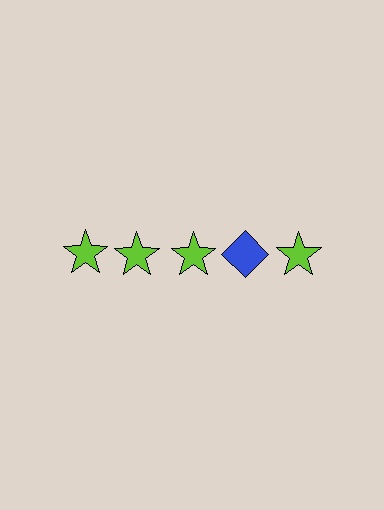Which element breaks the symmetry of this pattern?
The blue diamond in the top row, second from right column breaks the symmetry. All other shapes are lime stars.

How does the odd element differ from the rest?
It differs in both color (blue instead of lime) and shape (diamond instead of star).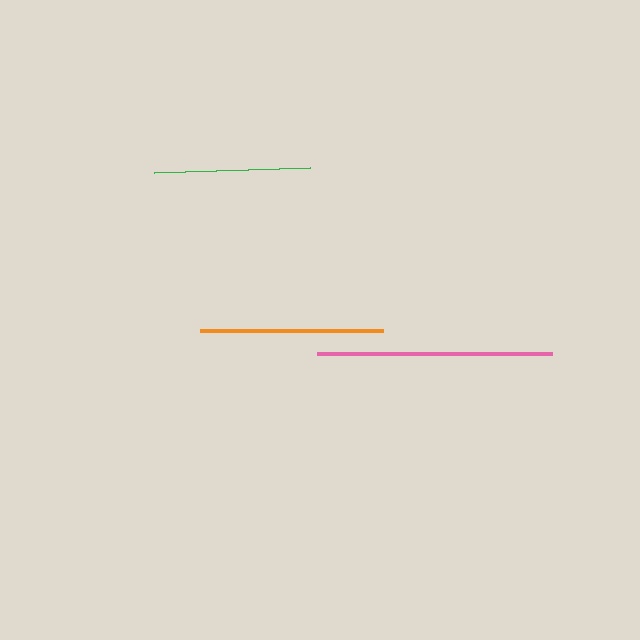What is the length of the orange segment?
The orange segment is approximately 183 pixels long.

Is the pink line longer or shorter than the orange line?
The pink line is longer than the orange line.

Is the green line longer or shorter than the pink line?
The pink line is longer than the green line.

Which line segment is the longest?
The pink line is the longest at approximately 235 pixels.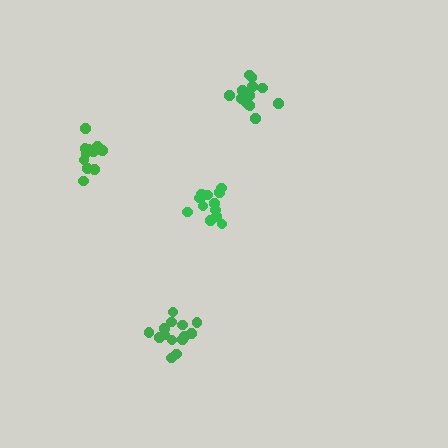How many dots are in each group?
Group 1: 16 dots, Group 2: 14 dots, Group 3: 13 dots, Group 4: 14 dots (57 total).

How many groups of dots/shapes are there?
There are 4 groups.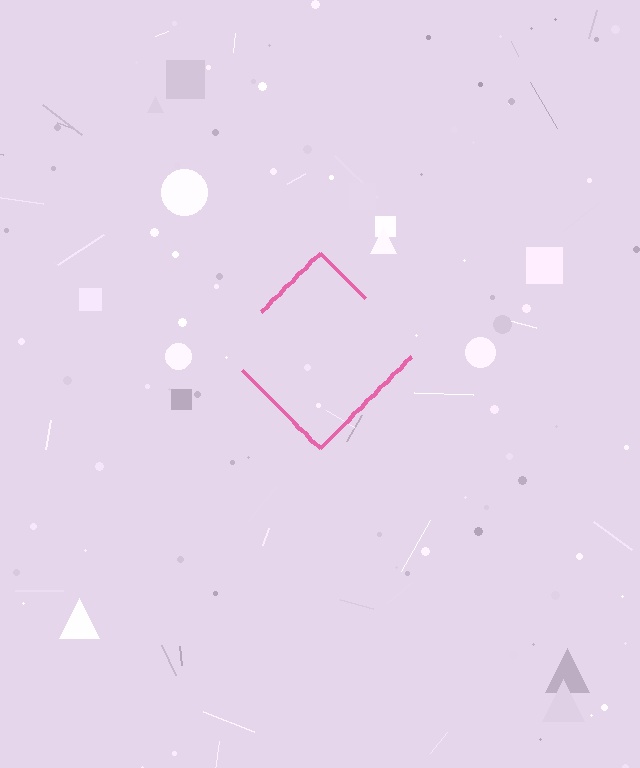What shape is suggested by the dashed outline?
The dashed outline suggests a diamond.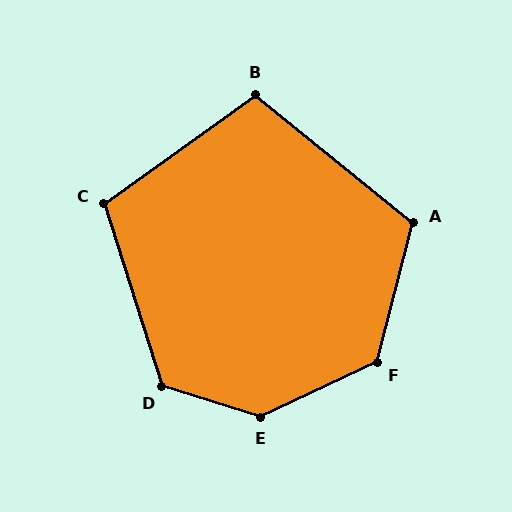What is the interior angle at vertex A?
Approximately 114 degrees (obtuse).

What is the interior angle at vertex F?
Approximately 130 degrees (obtuse).